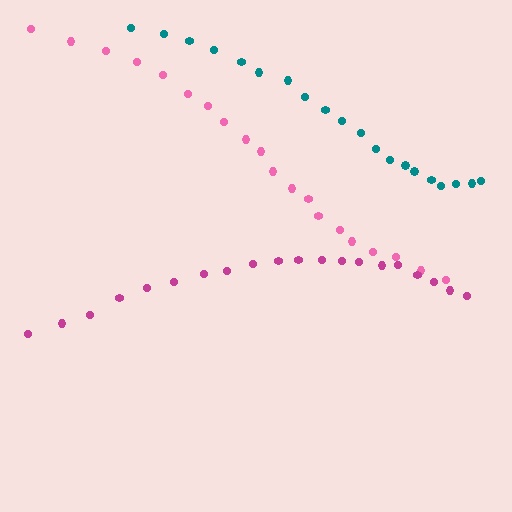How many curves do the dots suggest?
There are 3 distinct paths.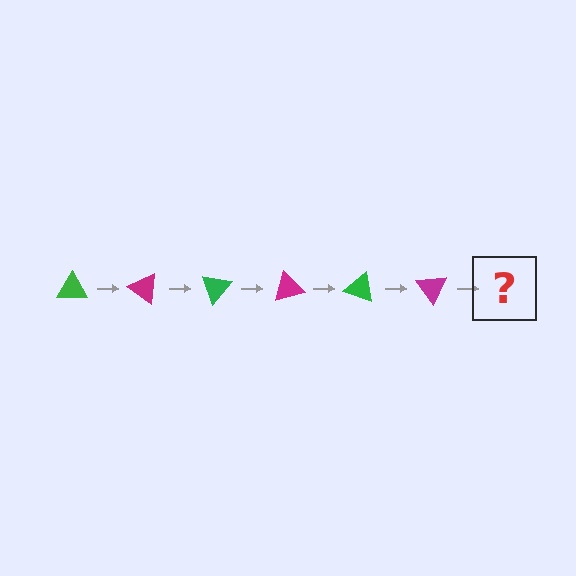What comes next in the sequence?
The next element should be a green triangle, rotated 210 degrees from the start.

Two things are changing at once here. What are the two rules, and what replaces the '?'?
The two rules are that it rotates 35 degrees each step and the color cycles through green and magenta. The '?' should be a green triangle, rotated 210 degrees from the start.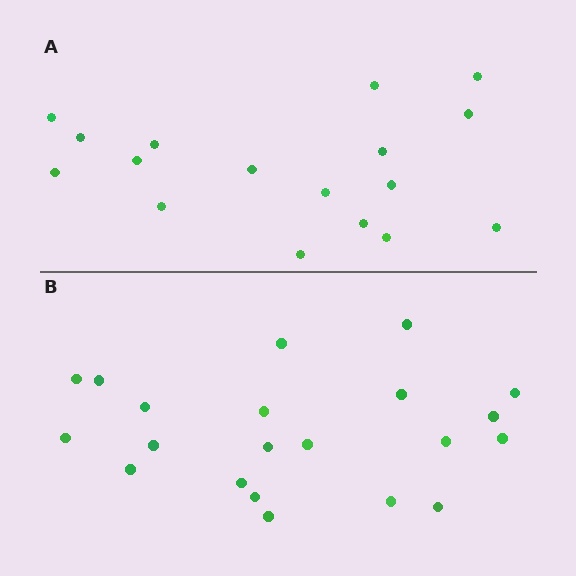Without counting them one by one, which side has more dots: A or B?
Region B (the bottom region) has more dots.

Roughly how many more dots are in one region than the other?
Region B has about 4 more dots than region A.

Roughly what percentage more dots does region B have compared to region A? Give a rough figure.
About 25% more.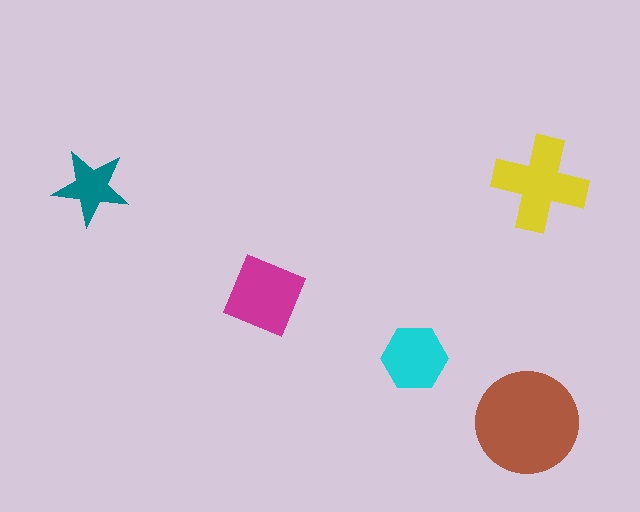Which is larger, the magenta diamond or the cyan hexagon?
The magenta diamond.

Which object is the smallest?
The teal star.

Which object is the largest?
The brown circle.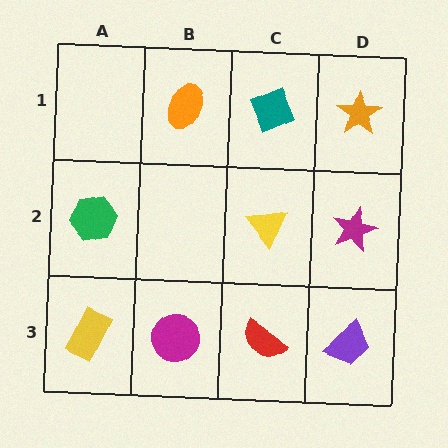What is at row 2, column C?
A yellow triangle.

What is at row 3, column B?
A magenta circle.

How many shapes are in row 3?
4 shapes.